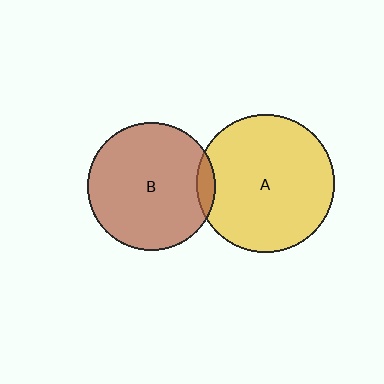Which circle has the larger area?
Circle A (yellow).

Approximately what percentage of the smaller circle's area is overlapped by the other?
Approximately 5%.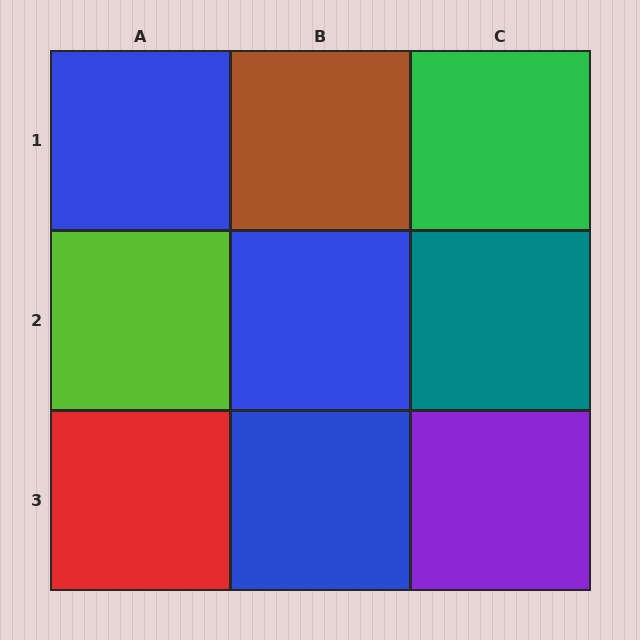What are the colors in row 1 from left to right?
Blue, brown, green.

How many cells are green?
1 cell is green.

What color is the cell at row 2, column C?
Teal.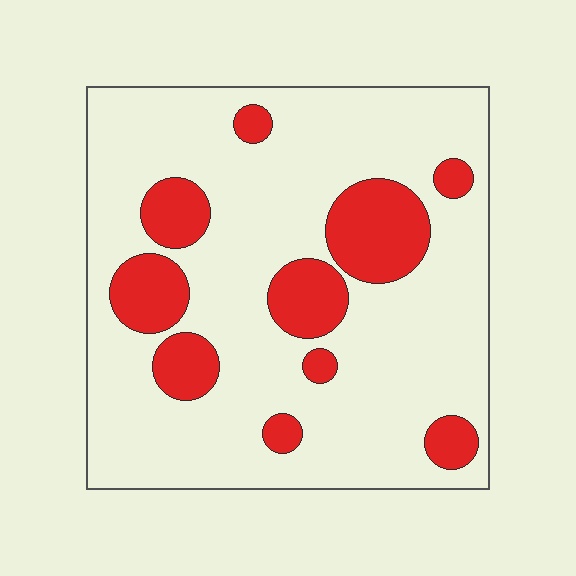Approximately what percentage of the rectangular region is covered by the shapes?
Approximately 20%.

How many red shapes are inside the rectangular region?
10.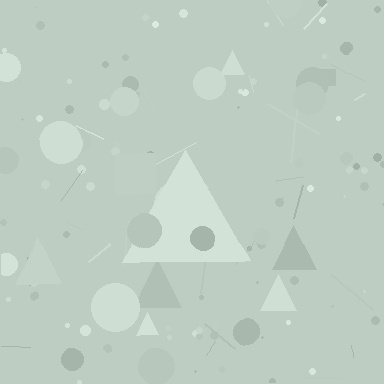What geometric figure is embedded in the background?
A triangle is embedded in the background.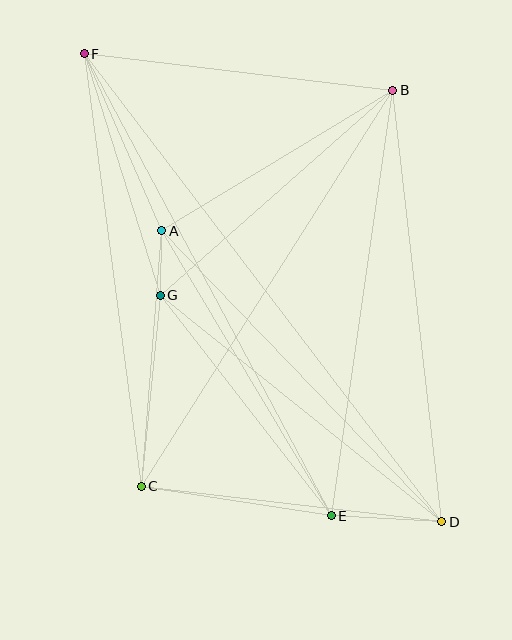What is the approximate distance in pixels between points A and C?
The distance between A and C is approximately 256 pixels.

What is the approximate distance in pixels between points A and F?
The distance between A and F is approximately 194 pixels.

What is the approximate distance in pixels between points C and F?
The distance between C and F is approximately 436 pixels.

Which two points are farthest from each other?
Points D and F are farthest from each other.